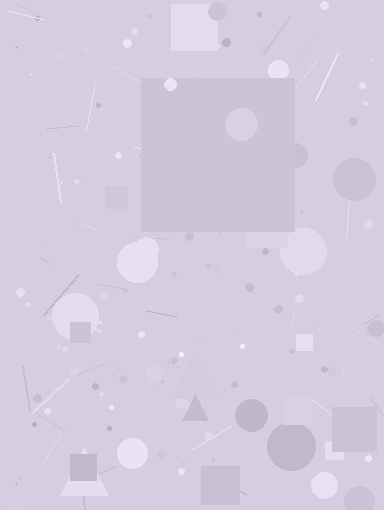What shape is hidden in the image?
A square is hidden in the image.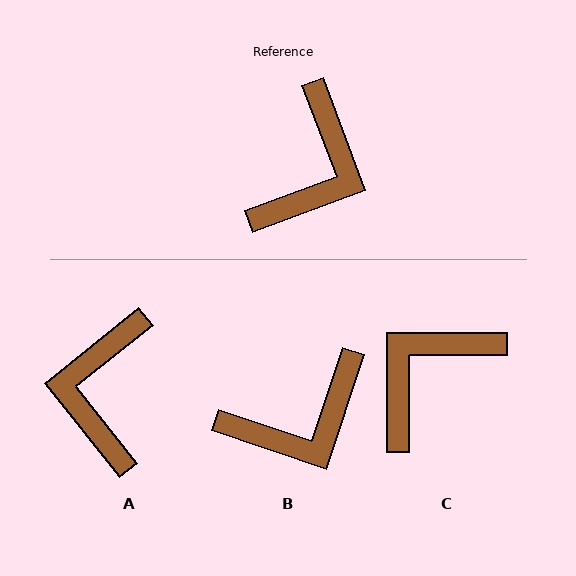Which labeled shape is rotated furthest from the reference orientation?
A, about 162 degrees away.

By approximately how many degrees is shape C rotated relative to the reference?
Approximately 159 degrees counter-clockwise.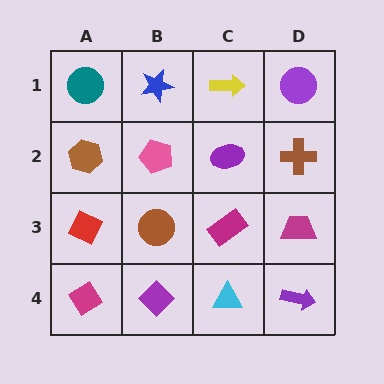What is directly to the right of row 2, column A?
A pink pentagon.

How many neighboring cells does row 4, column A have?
2.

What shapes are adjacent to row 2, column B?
A blue star (row 1, column B), a brown circle (row 3, column B), a brown hexagon (row 2, column A), a purple ellipse (row 2, column C).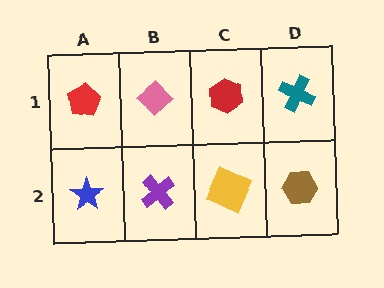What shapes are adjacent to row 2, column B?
A pink diamond (row 1, column B), a blue star (row 2, column A), a yellow square (row 2, column C).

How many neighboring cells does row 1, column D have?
2.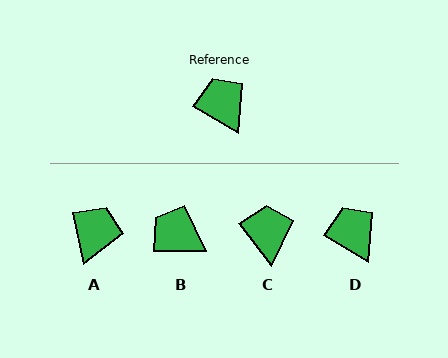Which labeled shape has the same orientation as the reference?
D.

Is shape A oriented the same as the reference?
No, it is off by about 48 degrees.